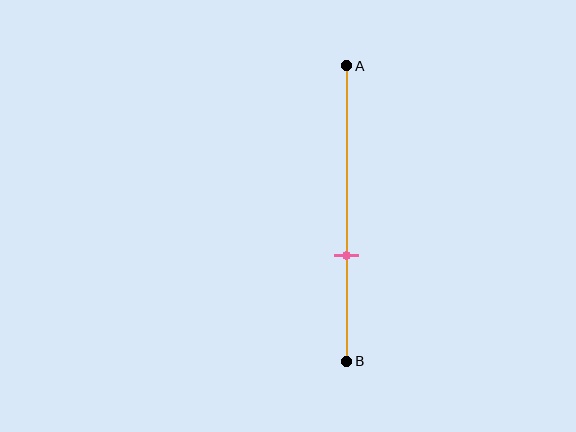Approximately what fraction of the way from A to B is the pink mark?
The pink mark is approximately 65% of the way from A to B.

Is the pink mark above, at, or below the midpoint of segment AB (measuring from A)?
The pink mark is below the midpoint of segment AB.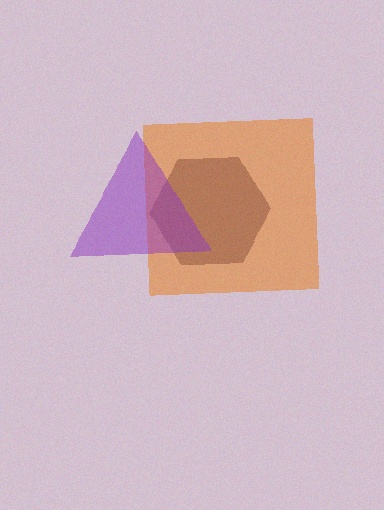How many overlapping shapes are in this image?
There are 3 overlapping shapes in the image.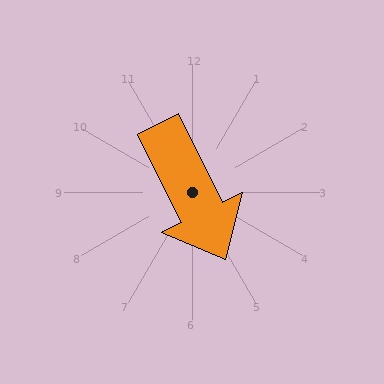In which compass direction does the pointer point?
Southeast.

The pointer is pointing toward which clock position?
Roughly 5 o'clock.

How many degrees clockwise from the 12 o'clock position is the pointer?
Approximately 154 degrees.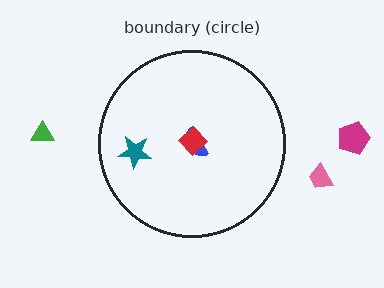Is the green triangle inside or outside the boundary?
Outside.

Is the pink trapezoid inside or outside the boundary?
Outside.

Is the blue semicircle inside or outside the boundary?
Inside.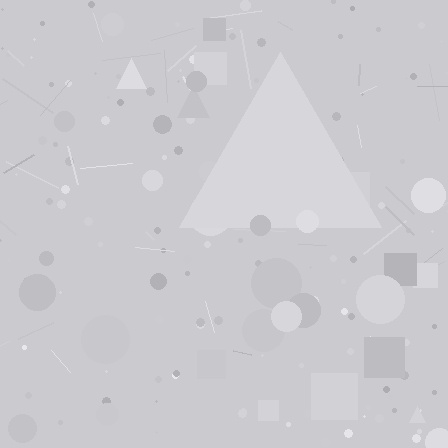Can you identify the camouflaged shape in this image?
The camouflaged shape is a triangle.